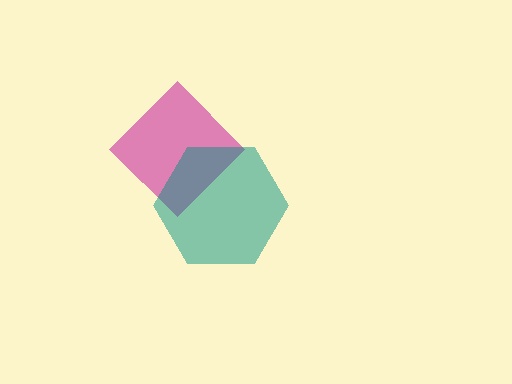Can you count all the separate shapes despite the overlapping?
Yes, there are 2 separate shapes.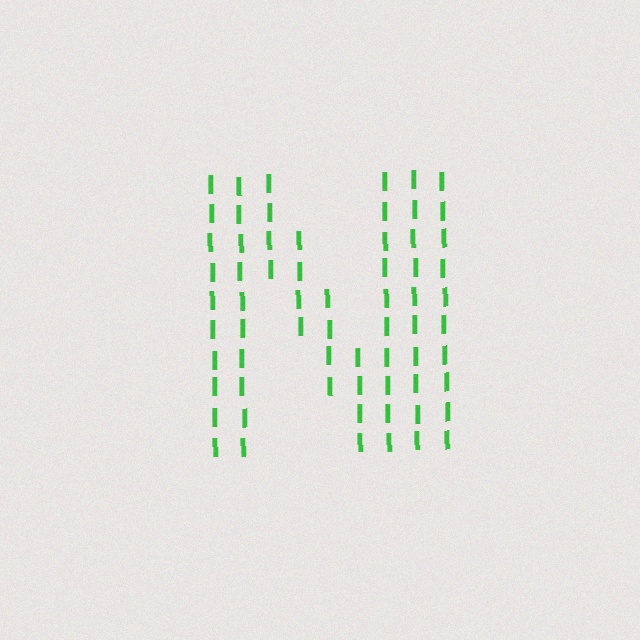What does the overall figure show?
The overall figure shows the letter N.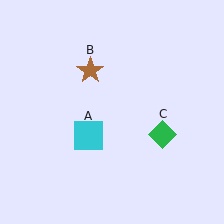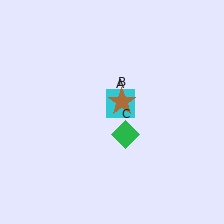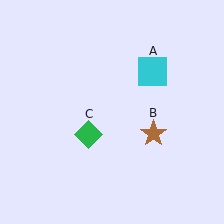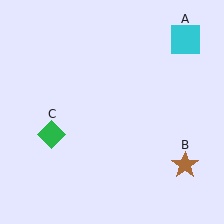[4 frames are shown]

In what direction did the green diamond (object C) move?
The green diamond (object C) moved left.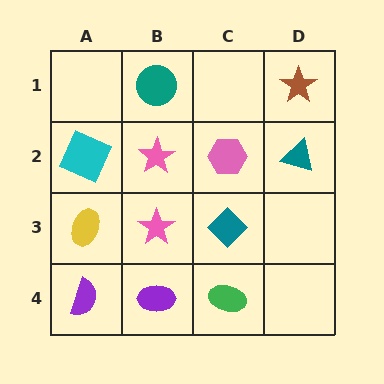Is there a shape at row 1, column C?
No, that cell is empty.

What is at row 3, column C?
A teal diamond.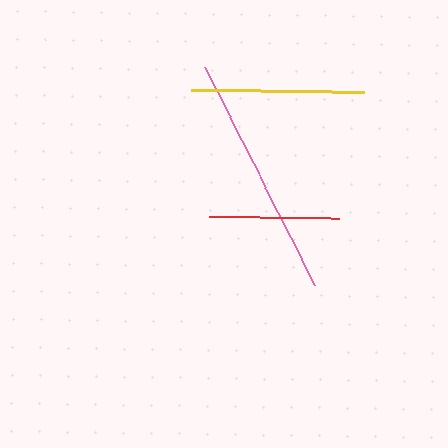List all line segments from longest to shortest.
From longest to shortest: pink, yellow, red.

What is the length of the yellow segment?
The yellow segment is approximately 174 pixels long.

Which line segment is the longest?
The pink line is the longest at approximately 244 pixels.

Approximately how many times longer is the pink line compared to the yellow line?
The pink line is approximately 1.4 times the length of the yellow line.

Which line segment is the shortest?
The red line is the shortest at approximately 130 pixels.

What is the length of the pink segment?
The pink segment is approximately 244 pixels long.